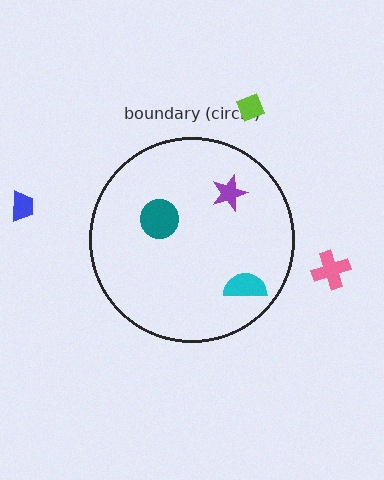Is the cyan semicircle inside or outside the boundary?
Inside.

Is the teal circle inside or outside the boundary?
Inside.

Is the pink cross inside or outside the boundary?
Outside.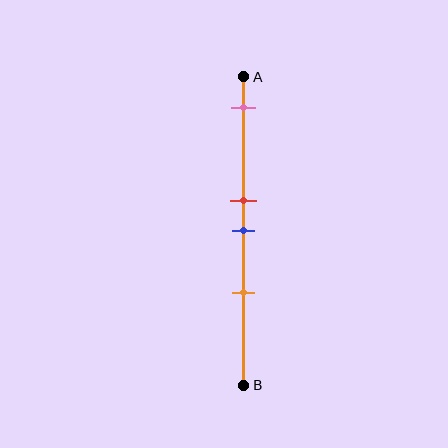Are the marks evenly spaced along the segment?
No, the marks are not evenly spaced.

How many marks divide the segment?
There are 4 marks dividing the segment.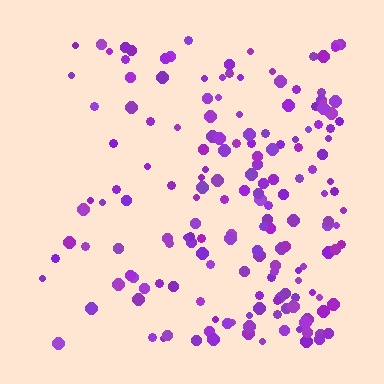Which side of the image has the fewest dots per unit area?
The left.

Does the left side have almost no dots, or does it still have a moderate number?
Still a moderate number, just noticeably fewer than the right.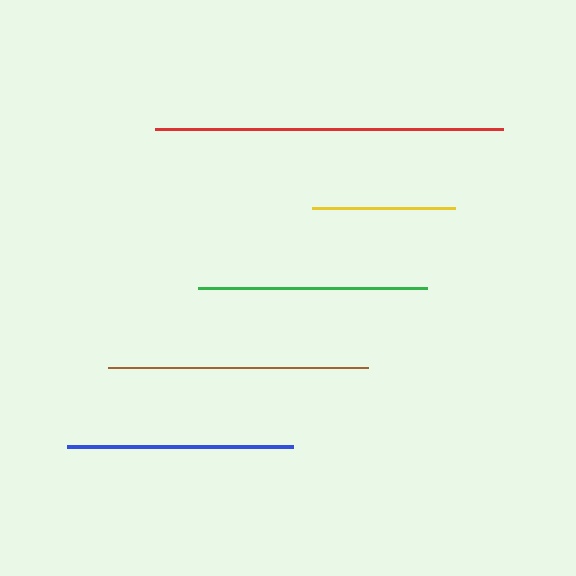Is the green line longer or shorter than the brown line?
The brown line is longer than the green line.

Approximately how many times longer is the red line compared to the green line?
The red line is approximately 1.5 times the length of the green line.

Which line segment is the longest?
The red line is the longest at approximately 348 pixels.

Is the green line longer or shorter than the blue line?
The green line is longer than the blue line.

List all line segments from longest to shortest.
From longest to shortest: red, brown, green, blue, yellow.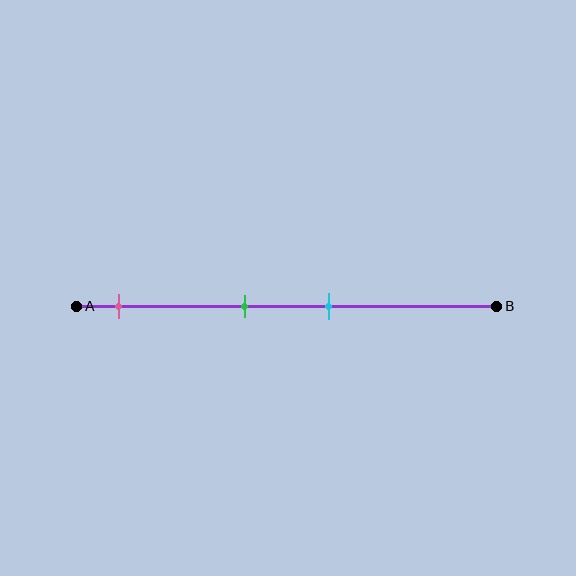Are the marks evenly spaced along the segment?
No, the marks are not evenly spaced.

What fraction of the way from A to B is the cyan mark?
The cyan mark is approximately 60% (0.6) of the way from A to B.